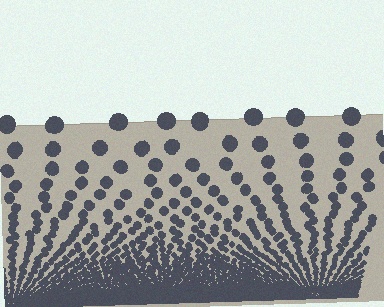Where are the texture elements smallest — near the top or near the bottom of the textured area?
Near the bottom.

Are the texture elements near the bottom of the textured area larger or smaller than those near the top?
Smaller. The gradient is inverted — elements near the bottom are smaller and denser.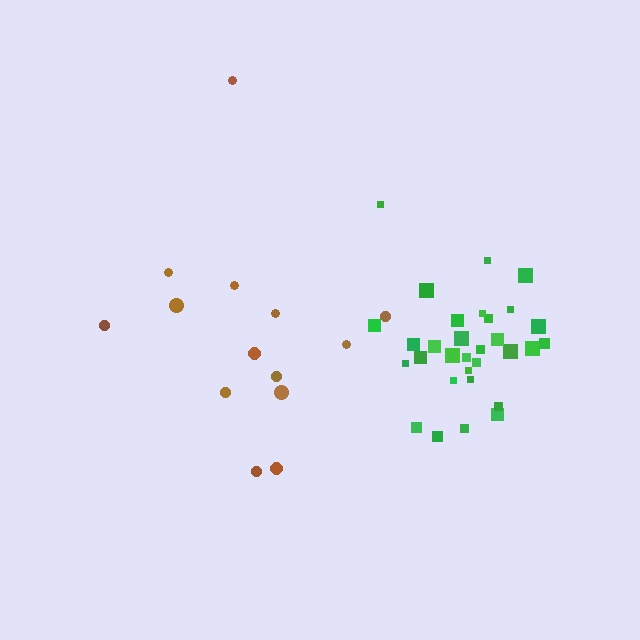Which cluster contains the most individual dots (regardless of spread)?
Green (32).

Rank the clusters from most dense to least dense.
green, brown.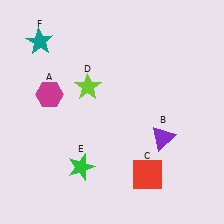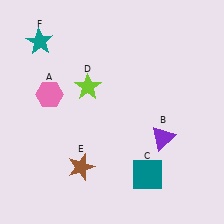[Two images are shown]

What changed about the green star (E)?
In Image 1, E is green. In Image 2, it changed to brown.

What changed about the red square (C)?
In Image 1, C is red. In Image 2, it changed to teal.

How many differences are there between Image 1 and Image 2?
There are 3 differences between the two images.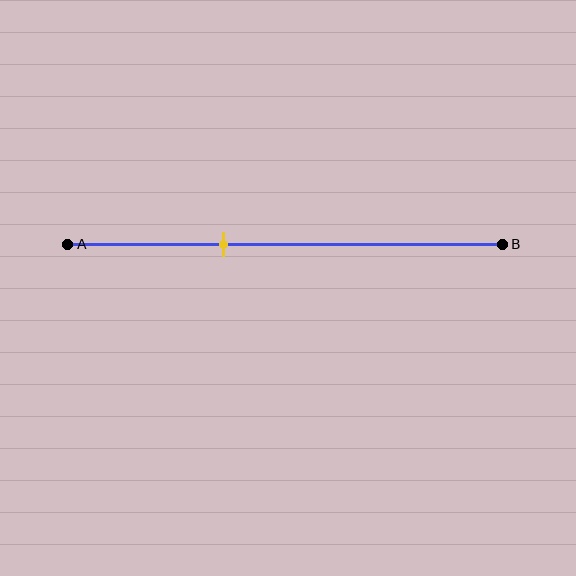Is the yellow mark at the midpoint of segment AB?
No, the mark is at about 35% from A, not at the 50% midpoint.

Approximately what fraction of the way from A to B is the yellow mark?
The yellow mark is approximately 35% of the way from A to B.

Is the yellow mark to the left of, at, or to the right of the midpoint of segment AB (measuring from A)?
The yellow mark is to the left of the midpoint of segment AB.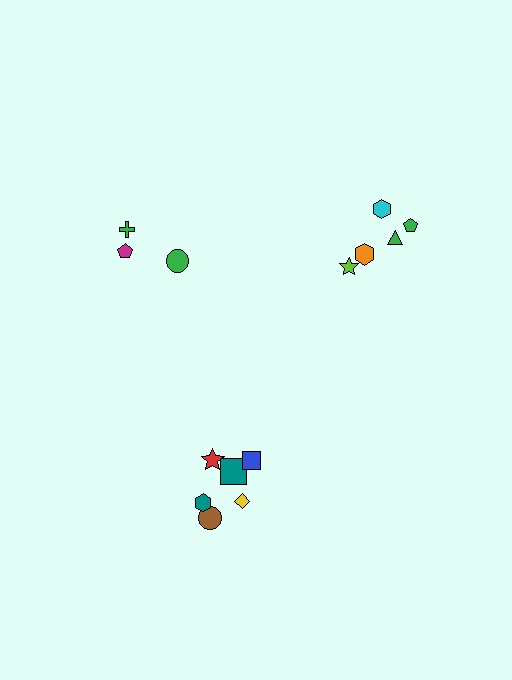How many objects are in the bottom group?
There are 6 objects.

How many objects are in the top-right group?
There are 5 objects.